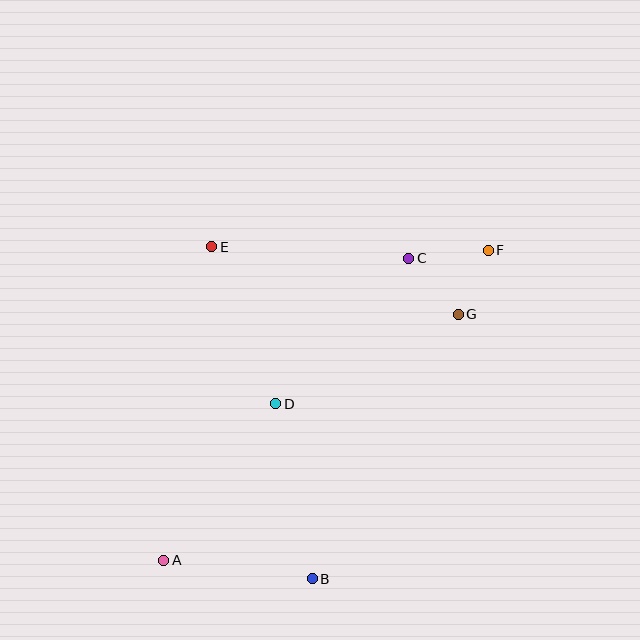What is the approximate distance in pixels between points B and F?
The distance between B and F is approximately 373 pixels.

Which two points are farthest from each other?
Points A and F are farthest from each other.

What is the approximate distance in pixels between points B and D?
The distance between B and D is approximately 179 pixels.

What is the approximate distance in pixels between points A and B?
The distance between A and B is approximately 150 pixels.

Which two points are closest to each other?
Points F and G are closest to each other.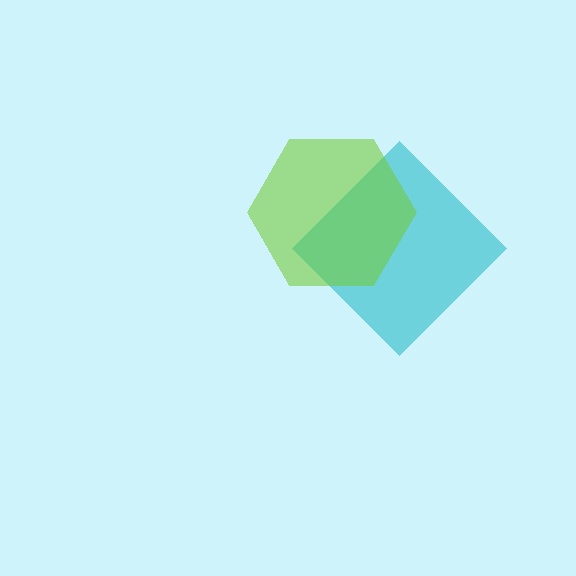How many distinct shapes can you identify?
There are 2 distinct shapes: a cyan diamond, a lime hexagon.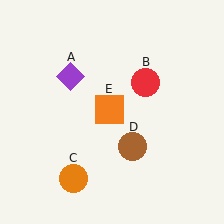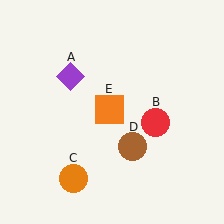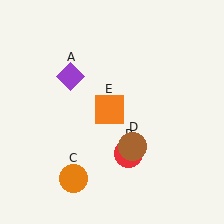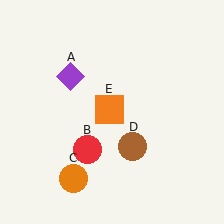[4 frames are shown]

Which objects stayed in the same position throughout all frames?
Purple diamond (object A) and orange circle (object C) and brown circle (object D) and orange square (object E) remained stationary.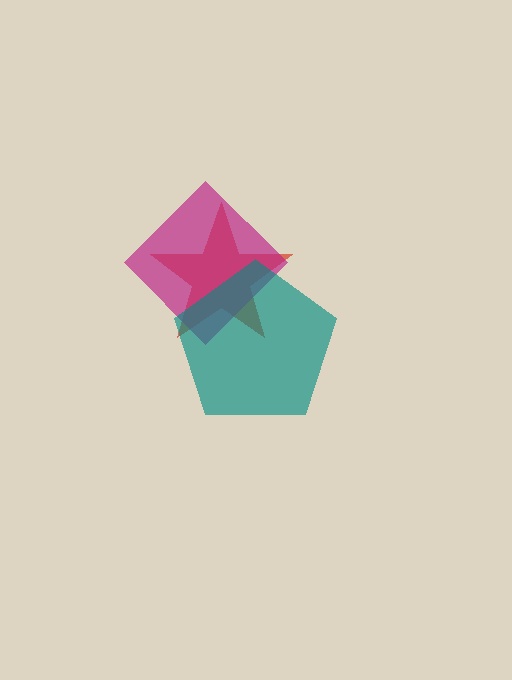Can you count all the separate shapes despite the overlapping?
Yes, there are 3 separate shapes.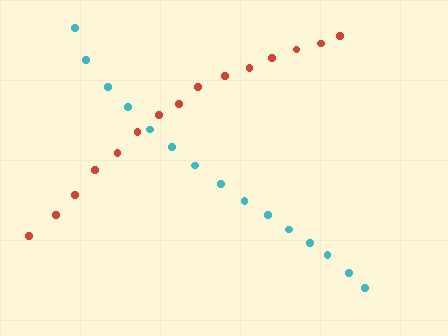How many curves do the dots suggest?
There are 2 distinct paths.